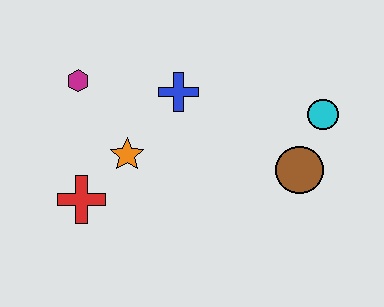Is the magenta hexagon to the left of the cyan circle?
Yes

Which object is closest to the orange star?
The red cross is closest to the orange star.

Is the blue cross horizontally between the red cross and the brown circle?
Yes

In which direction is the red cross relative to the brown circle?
The red cross is to the left of the brown circle.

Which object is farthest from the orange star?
The cyan circle is farthest from the orange star.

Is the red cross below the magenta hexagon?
Yes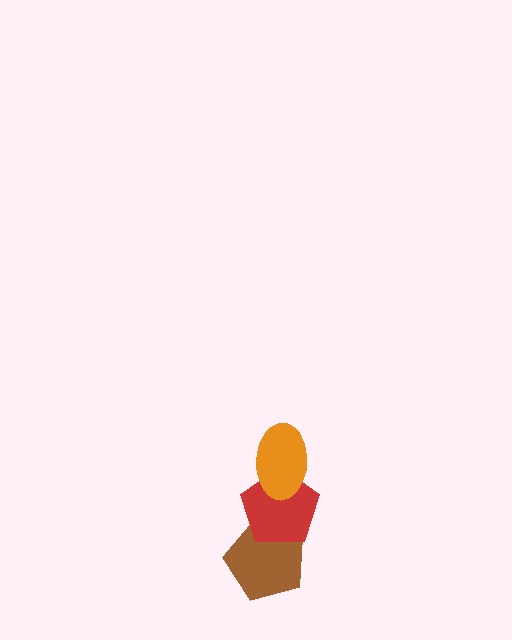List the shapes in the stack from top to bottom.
From top to bottom: the orange ellipse, the red pentagon, the brown pentagon.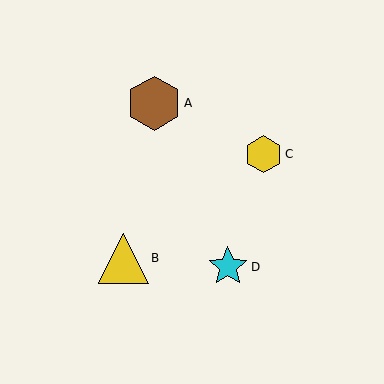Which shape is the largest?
The brown hexagon (labeled A) is the largest.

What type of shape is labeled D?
Shape D is a cyan star.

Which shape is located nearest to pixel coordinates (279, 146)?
The yellow hexagon (labeled C) at (264, 154) is nearest to that location.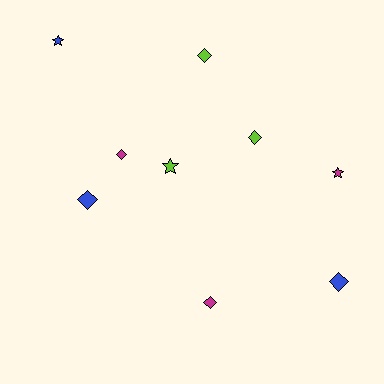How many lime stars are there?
There is 1 lime star.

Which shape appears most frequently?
Diamond, with 6 objects.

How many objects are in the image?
There are 9 objects.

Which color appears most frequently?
Lime, with 3 objects.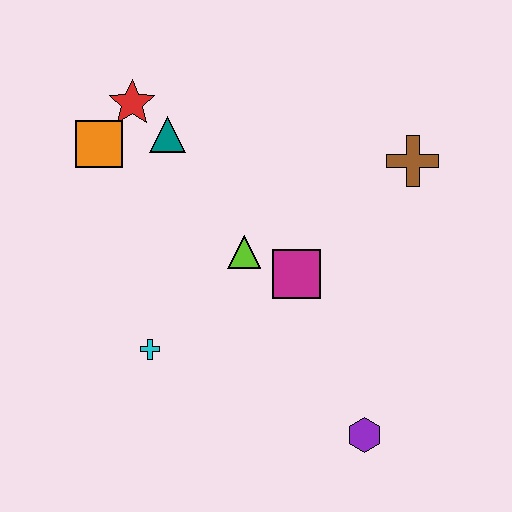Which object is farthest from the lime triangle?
The purple hexagon is farthest from the lime triangle.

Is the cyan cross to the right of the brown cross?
No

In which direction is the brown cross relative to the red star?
The brown cross is to the right of the red star.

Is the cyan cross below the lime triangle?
Yes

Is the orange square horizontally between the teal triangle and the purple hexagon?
No